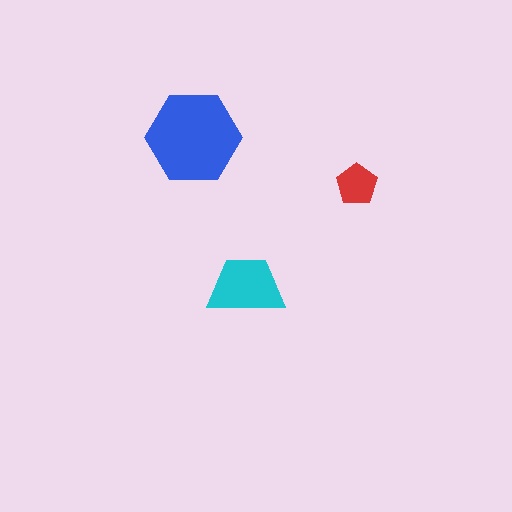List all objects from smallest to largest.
The red pentagon, the cyan trapezoid, the blue hexagon.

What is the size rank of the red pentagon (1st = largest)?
3rd.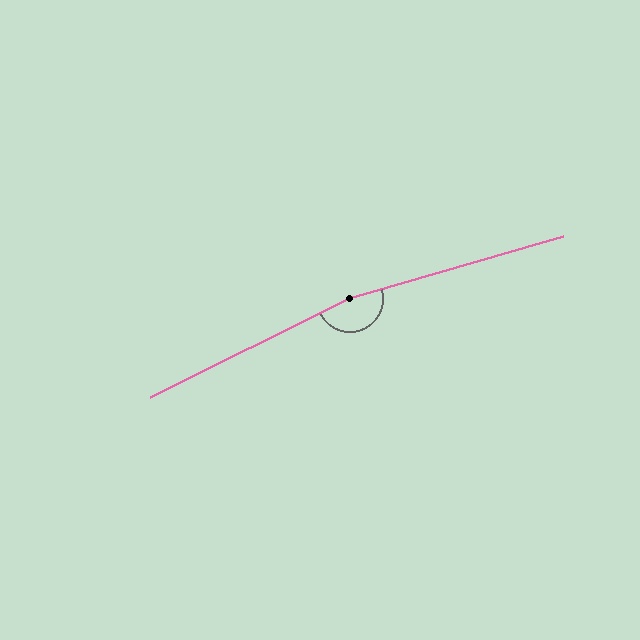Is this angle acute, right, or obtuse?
It is obtuse.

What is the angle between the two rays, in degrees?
Approximately 170 degrees.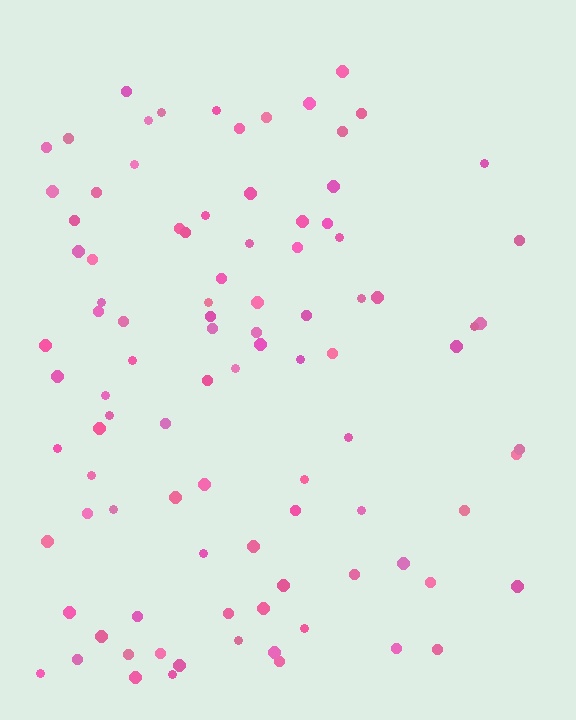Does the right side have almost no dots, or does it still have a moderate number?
Still a moderate number, just noticeably fewer than the left.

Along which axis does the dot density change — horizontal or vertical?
Horizontal.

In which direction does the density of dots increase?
From right to left, with the left side densest.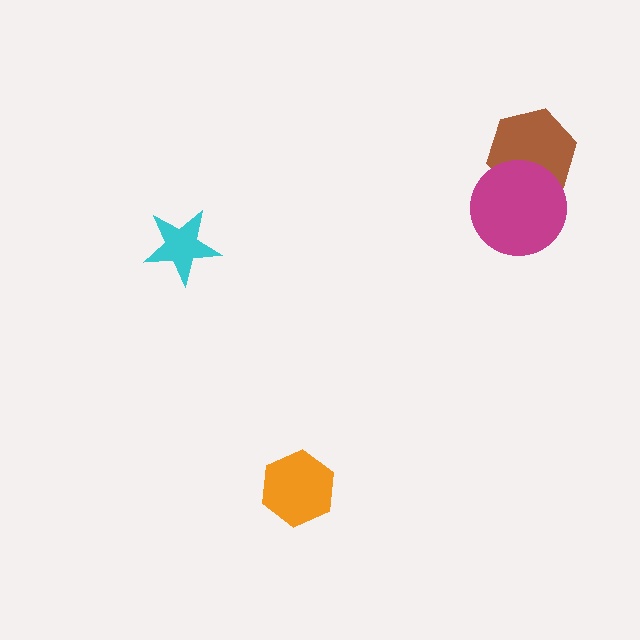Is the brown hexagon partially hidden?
Yes, it is partially covered by another shape.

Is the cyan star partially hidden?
No, no other shape covers it.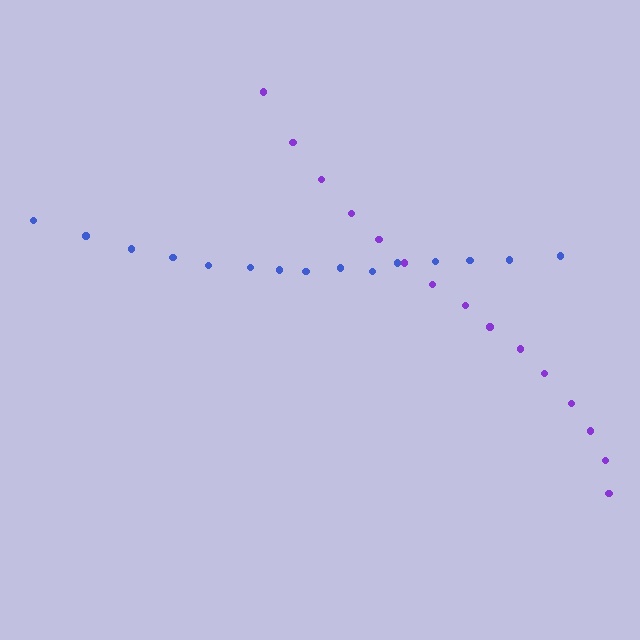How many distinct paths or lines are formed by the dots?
There are 2 distinct paths.